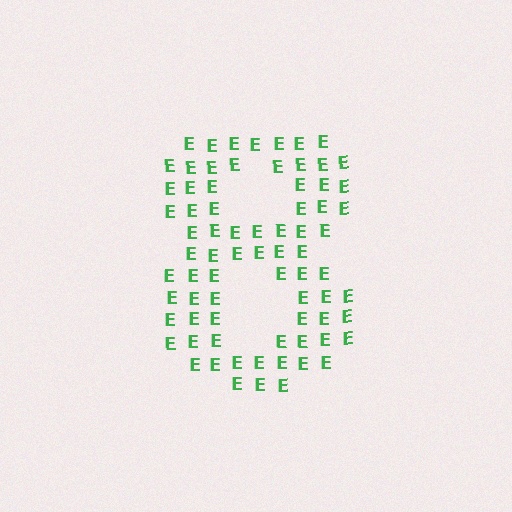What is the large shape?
The large shape is the digit 8.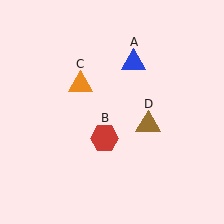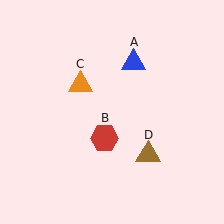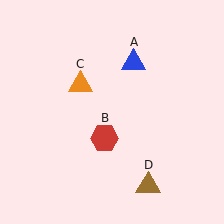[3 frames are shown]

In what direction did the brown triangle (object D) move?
The brown triangle (object D) moved down.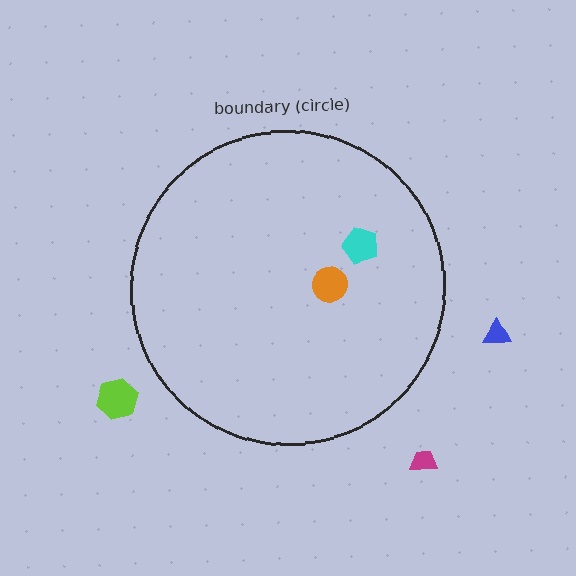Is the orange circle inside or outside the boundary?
Inside.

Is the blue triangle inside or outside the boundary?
Outside.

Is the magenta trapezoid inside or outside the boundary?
Outside.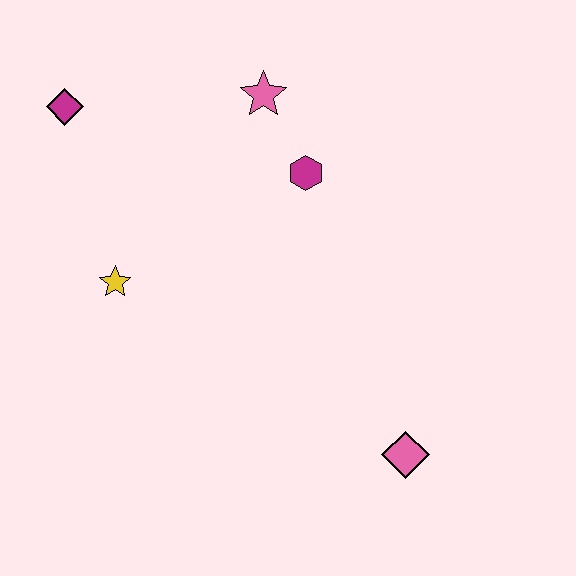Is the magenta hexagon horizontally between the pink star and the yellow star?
No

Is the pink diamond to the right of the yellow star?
Yes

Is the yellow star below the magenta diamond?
Yes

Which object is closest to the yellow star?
The magenta diamond is closest to the yellow star.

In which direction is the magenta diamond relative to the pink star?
The magenta diamond is to the left of the pink star.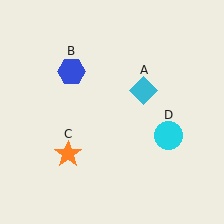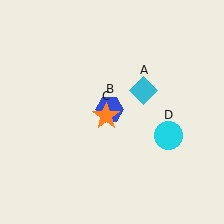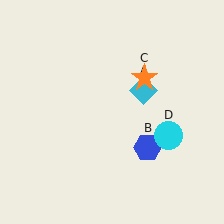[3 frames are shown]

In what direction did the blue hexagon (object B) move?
The blue hexagon (object B) moved down and to the right.